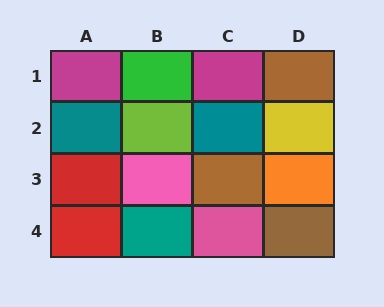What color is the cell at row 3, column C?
Brown.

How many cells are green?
1 cell is green.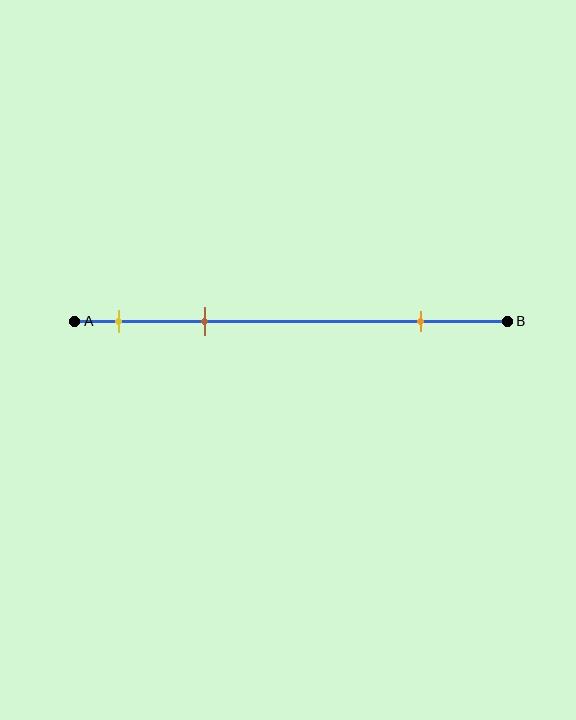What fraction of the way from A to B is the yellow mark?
The yellow mark is approximately 10% (0.1) of the way from A to B.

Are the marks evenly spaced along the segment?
No, the marks are not evenly spaced.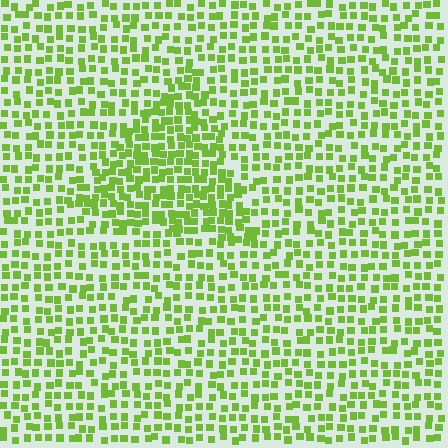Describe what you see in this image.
The image contains small lime elements arranged at two different densities. A triangle-shaped region is visible where the elements are more densely packed than the surrounding area.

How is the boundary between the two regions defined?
The boundary is defined by a change in element density (approximately 1.7x ratio). All elements are the same color, size, and shape.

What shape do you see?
I see a triangle.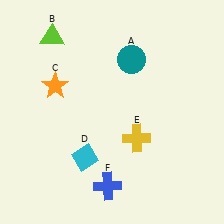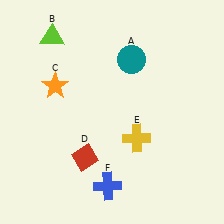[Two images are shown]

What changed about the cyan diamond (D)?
In Image 1, D is cyan. In Image 2, it changed to red.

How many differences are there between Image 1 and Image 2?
There is 1 difference between the two images.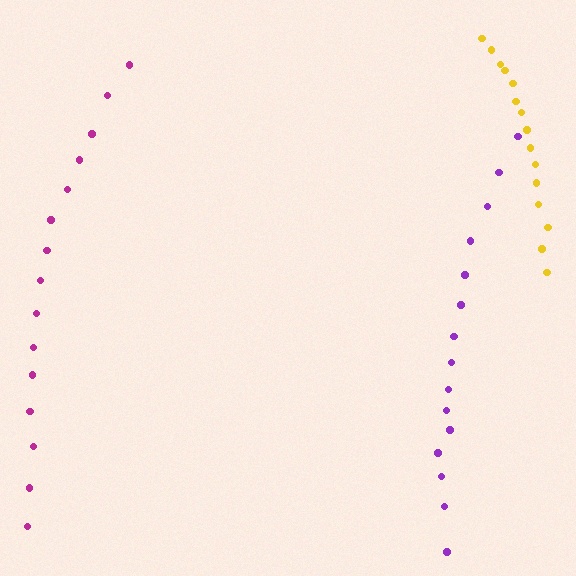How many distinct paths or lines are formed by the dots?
There are 3 distinct paths.